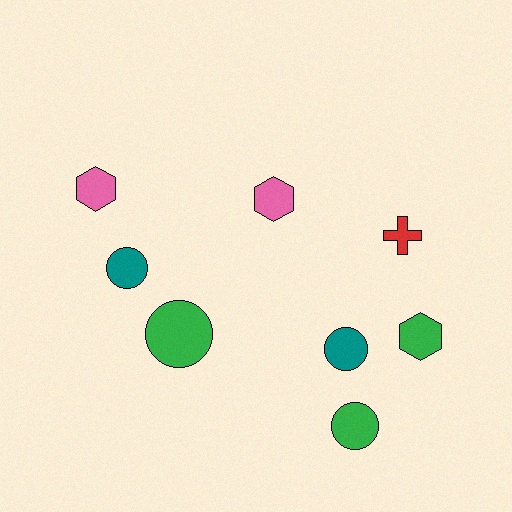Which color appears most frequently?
Green, with 3 objects.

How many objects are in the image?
There are 8 objects.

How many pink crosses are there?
There are no pink crosses.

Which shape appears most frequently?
Circle, with 4 objects.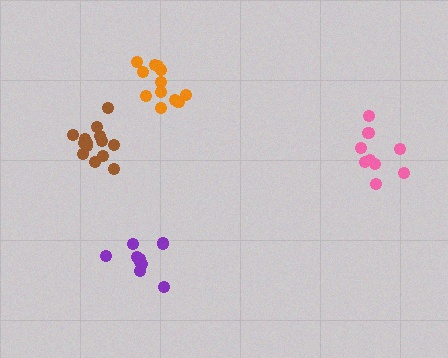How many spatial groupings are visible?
There are 4 spatial groupings.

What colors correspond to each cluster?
The clusters are colored: orange, brown, pink, purple.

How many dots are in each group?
Group 1: 12 dots, Group 2: 14 dots, Group 3: 9 dots, Group 4: 9 dots (44 total).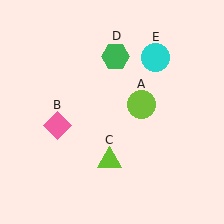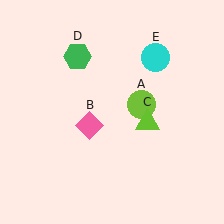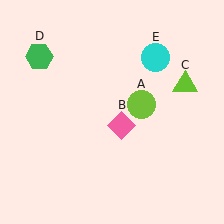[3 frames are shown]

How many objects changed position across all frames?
3 objects changed position: pink diamond (object B), lime triangle (object C), green hexagon (object D).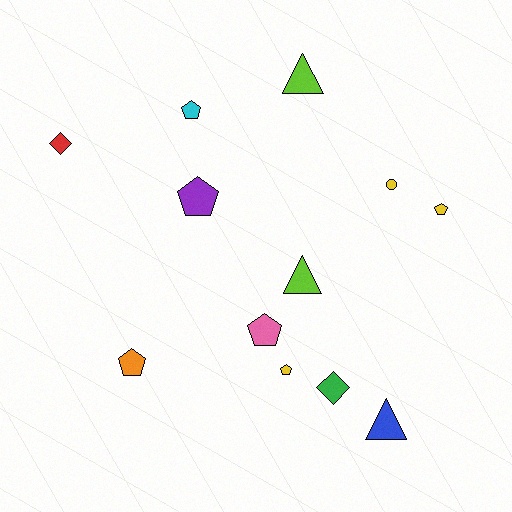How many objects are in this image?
There are 12 objects.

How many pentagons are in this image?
There are 6 pentagons.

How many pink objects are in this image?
There is 1 pink object.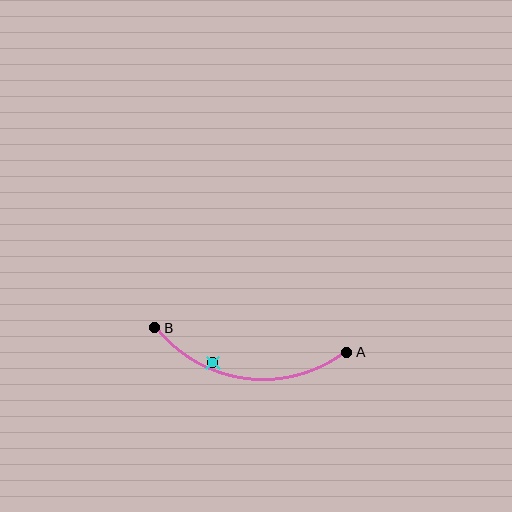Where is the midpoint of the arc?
The arc midpoint is the point on the curve farthest from the straight line joining A and B. It sits below that line.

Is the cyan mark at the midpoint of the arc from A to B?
No — the cyan mark does not lie on the arc at all. It sits slightly inside the curve.